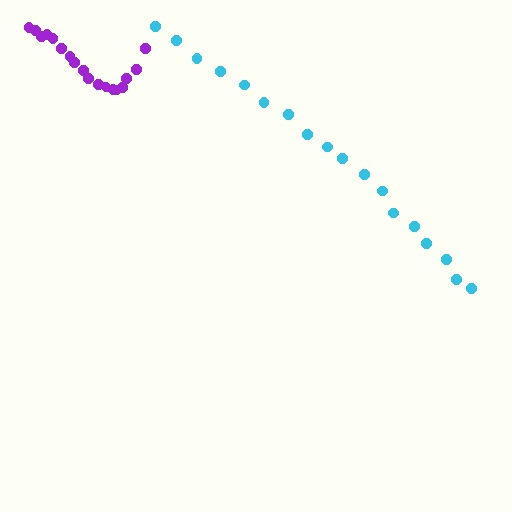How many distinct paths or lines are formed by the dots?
There are 2 distinct paths.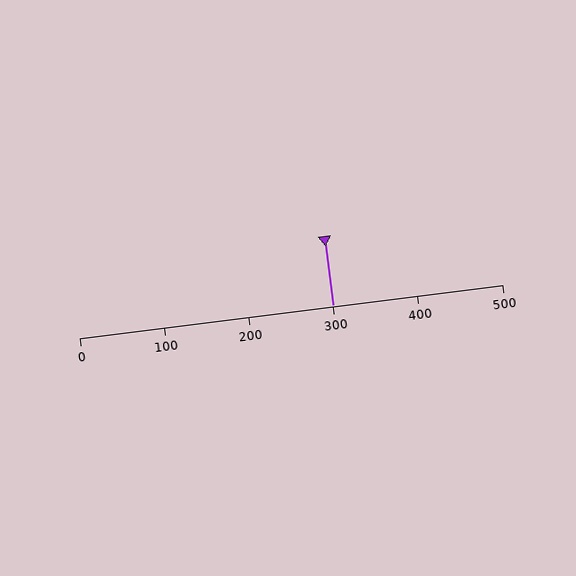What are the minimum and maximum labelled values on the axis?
The axis runs from 0 to 500.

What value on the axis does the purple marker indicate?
The marker indicates approximately 300.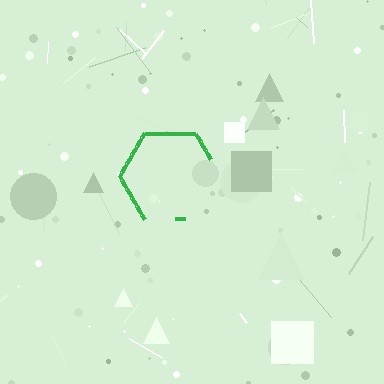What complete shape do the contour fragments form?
The contour fragments form a hexagon.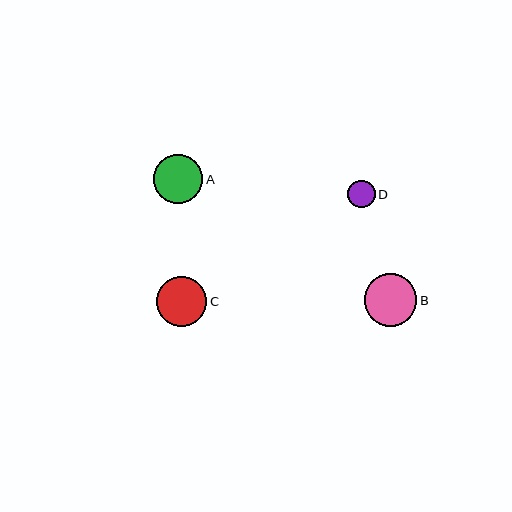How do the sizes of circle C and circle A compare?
Circle C and circle A are approximately the same size.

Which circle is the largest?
Circle B is the largest with a size of approximately 53 pixels.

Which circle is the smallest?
Circle D is the smallest with a size of approximately 28 pixels.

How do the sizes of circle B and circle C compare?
Circle B and circle C are approximately the same size.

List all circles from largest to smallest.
From largest to smallest: B, C, A, D.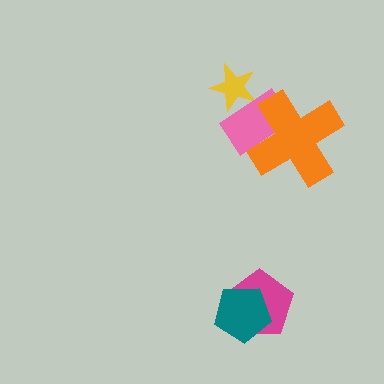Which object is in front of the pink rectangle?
The orange cross is in front of the pink rectangle.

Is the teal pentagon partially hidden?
No, no other shape covers it.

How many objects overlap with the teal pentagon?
1 object overlaps with the teal pentagon.